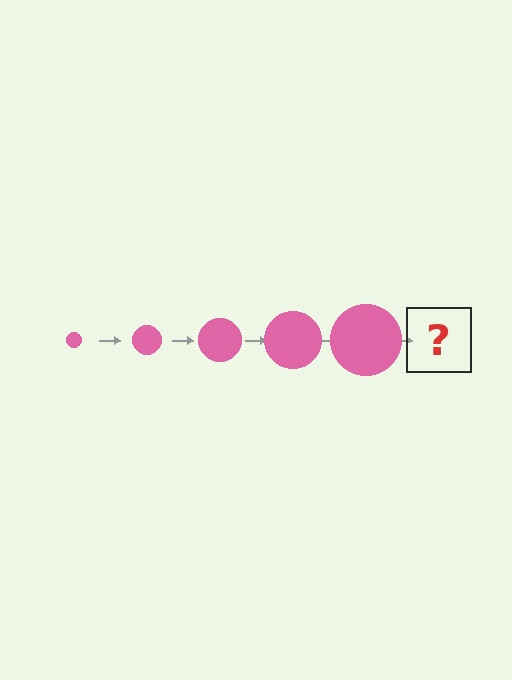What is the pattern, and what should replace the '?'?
The pattern is that the circle gets progressively larger each step. The '?' should be a pink circle, larger than the previous one.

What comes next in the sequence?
The next element should be a pink circle, larger than the previous one.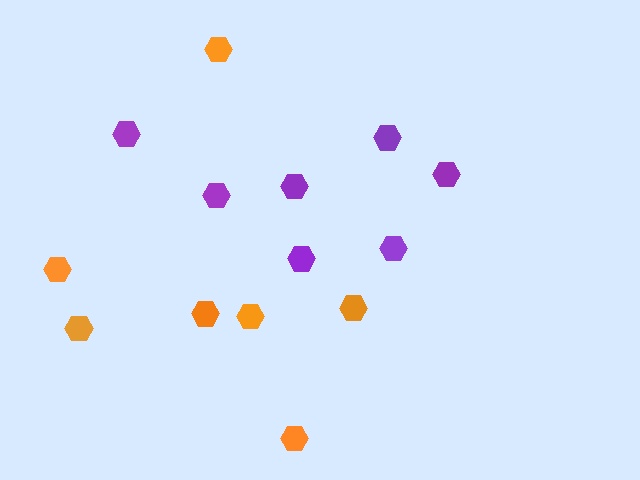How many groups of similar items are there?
There are 2 groups: one group of purple hexagons (7) and one group of orange hexagons (7).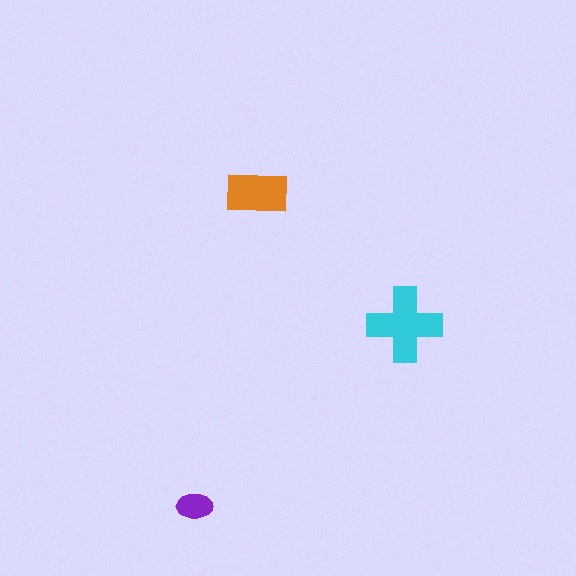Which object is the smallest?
The purple ellipse.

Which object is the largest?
The cyan cross.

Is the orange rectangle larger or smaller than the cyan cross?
Smaller.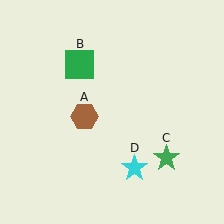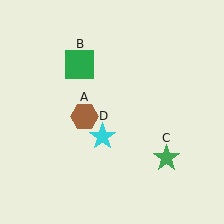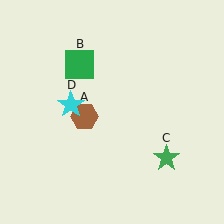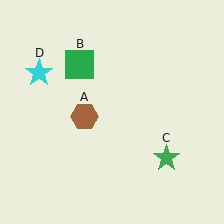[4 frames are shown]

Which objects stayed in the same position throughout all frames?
Brown hexagon (object A) and green square (object B) and green star (object C) remained stationary.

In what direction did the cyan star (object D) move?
The cyan star (object D) moved up and to the left.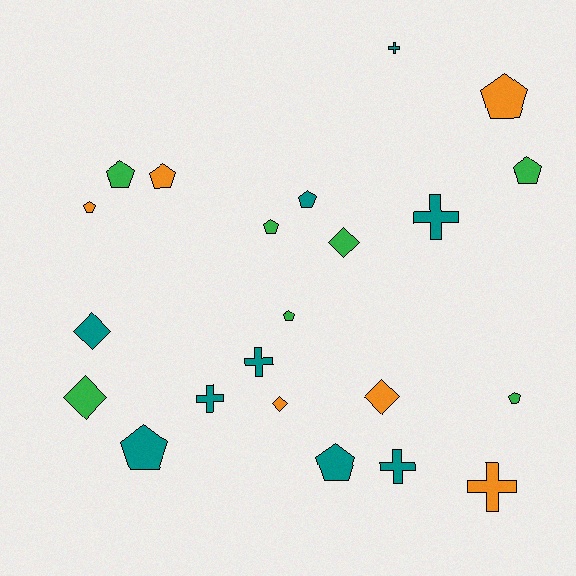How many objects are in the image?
There are 22 objects.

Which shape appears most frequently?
Pentagon, with 11 objects.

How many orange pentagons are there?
There are 3 orange pentagons.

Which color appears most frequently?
Teal, with 9 objects.